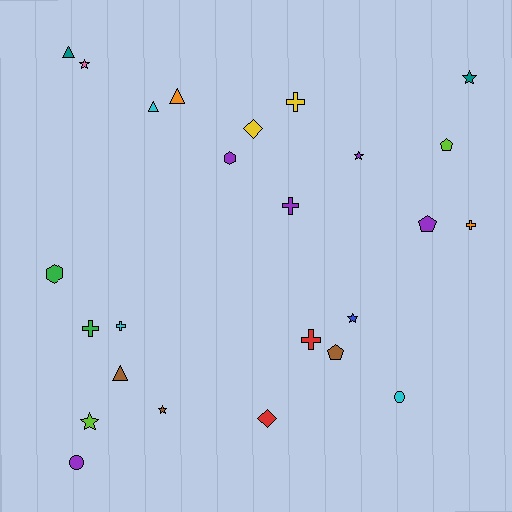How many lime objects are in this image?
There are 2 lime objects.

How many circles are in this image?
There are 2 circles.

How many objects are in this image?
There are 25 objects.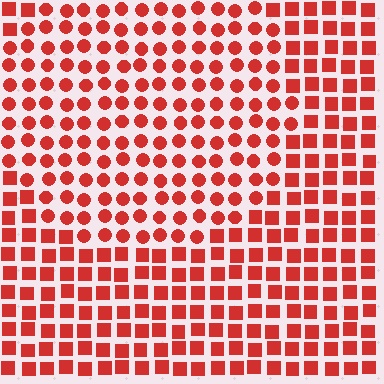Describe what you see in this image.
The image is filled with small red elements arranged in a uniform grid. A circle-shaped region contains circles, while the surrounding area contains squares. The boundary is defined purely by the change in element shape.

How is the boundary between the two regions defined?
The boundary is defined by a change in element shape: circles inside vs. squares outside. All elements share the same color and spacing.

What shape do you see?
I see a circle.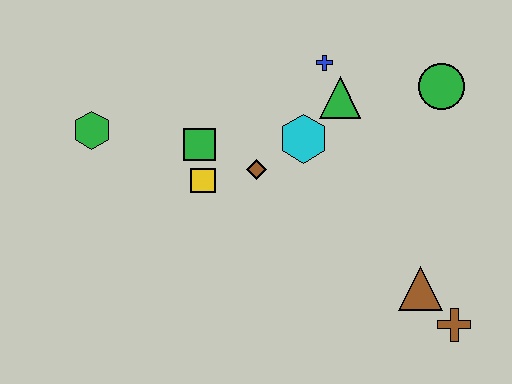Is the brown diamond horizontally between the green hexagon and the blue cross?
Yes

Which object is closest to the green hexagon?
The green square is closest to the green hexagon.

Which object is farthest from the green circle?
The green hexagon is farthest from the green circle.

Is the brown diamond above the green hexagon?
No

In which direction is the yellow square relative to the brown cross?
The yellow square is to the left of the brown cross.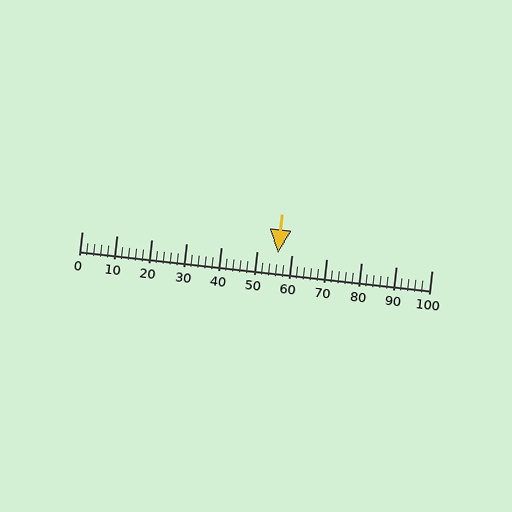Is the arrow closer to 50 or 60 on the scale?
The arrow is closer to 60.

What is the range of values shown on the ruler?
The ruler shows values from 0 to 100.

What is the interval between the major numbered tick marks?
The major tick marks are spaced 10 units apart.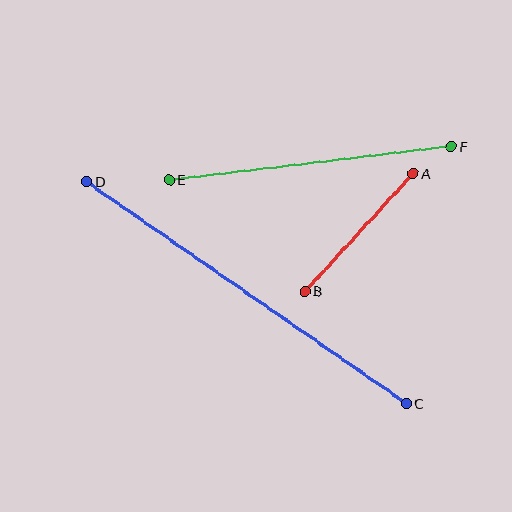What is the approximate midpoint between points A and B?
The midpoint is at approximately (359, 232) pixels.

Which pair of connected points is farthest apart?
Points C and D are farthest apart.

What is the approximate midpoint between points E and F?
The midpoint is at approximately (310, 163) pixels.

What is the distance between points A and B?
The distance is approximately 160 pixels.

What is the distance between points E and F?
The distance is approximately 284 pixels.